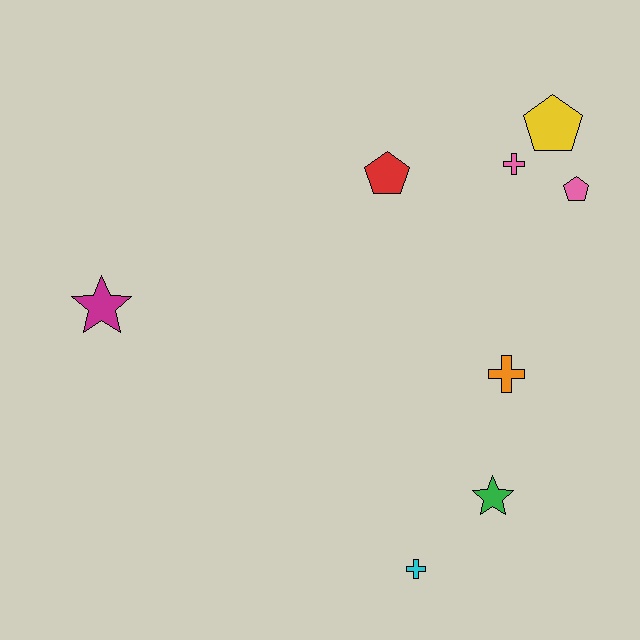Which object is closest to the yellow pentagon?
The pink cross is closest to the yellow pentagon.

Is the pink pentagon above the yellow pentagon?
No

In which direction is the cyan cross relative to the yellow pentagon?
The cyan cross is below the yellow pentagon.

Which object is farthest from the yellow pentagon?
The magenta star is farthest from the yellow pentagon.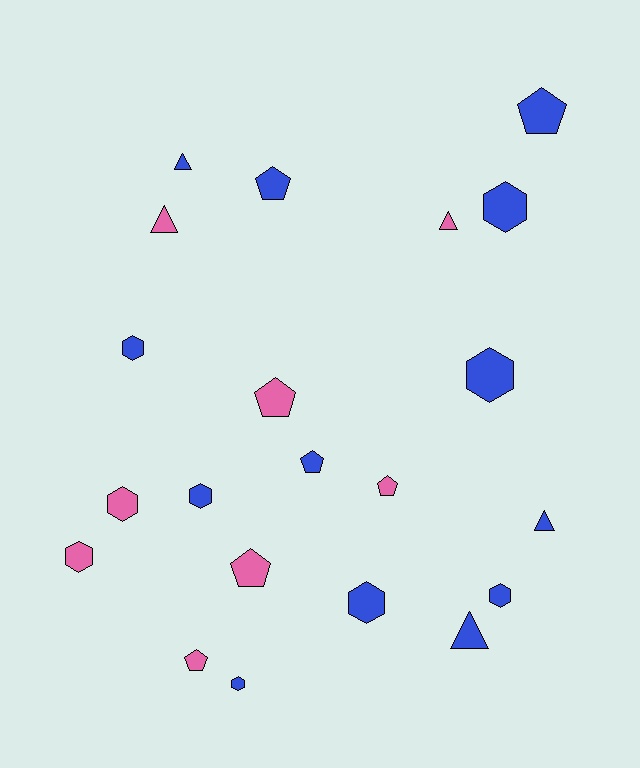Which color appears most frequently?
Blue, with 13 objects.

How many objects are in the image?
There are 21 objects.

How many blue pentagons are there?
There are 3 blue pentagons.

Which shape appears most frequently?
Hexagon, with 9 objects.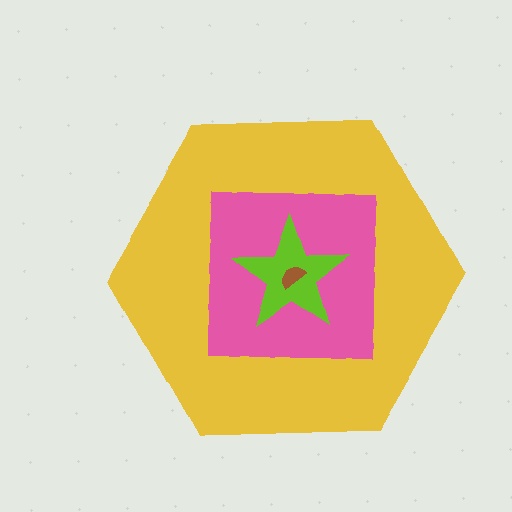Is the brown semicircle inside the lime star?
Yes.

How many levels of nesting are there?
4.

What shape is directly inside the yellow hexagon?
The pink square.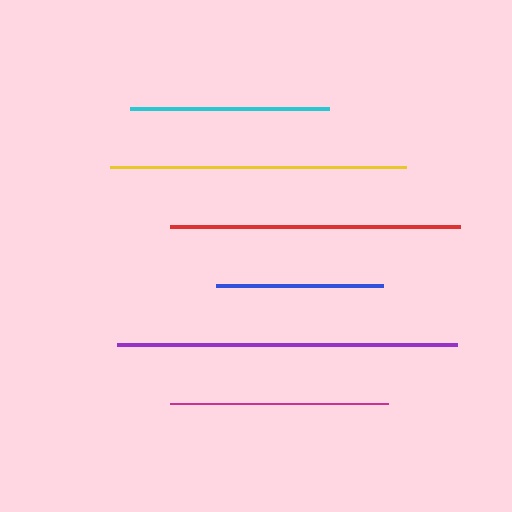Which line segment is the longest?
The purple line is the longest at approximately 340 pixels.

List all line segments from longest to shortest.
From longest to shortest: purple, yellow, red, magenta, cyan, blue.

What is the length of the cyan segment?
The cyan segment is approximately 199 pixels long.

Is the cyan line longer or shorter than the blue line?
The cyan line is longer than the blue line.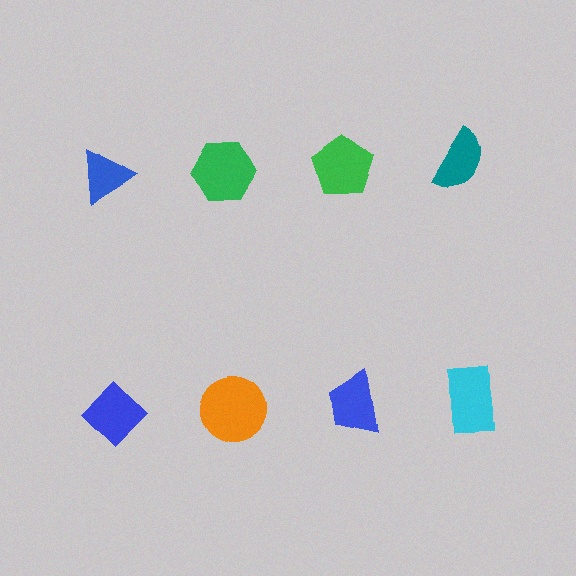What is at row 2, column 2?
An orange circle.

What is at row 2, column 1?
A blue diamond.